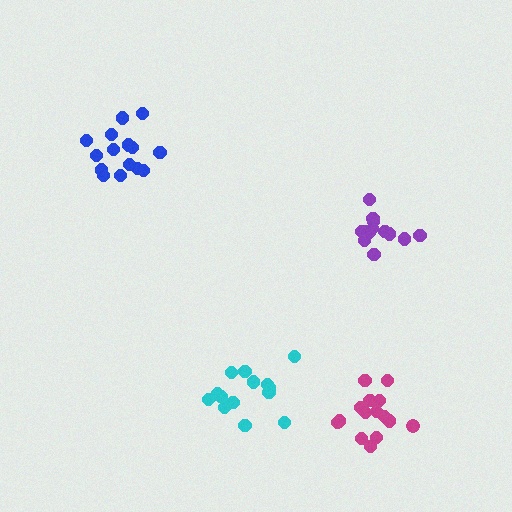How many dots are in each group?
Group 1: 16 dots, Group 2: 14 dots, Group 3: 13 dots, Group 4: 15 dots (58 total).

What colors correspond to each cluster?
The clusters are colored: magenta, cyan, purple, blue.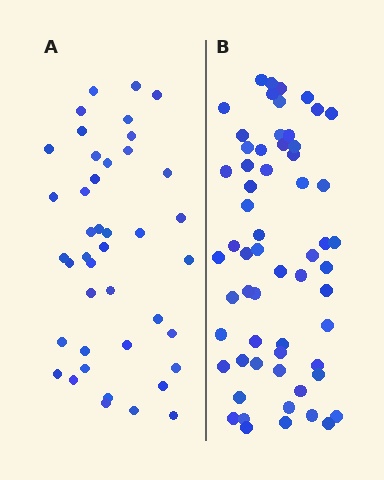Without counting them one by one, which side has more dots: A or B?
Region B (the right region) has more dots.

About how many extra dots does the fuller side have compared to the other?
Region B has approximately 20 more dots than region A.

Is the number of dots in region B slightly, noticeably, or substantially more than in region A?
Region B has noticeably more, but not dramatically so. The ratio is roughly 1.4 to 1.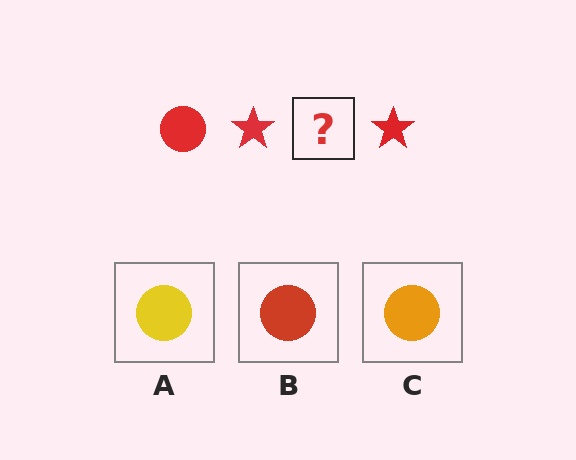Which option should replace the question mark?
Option B.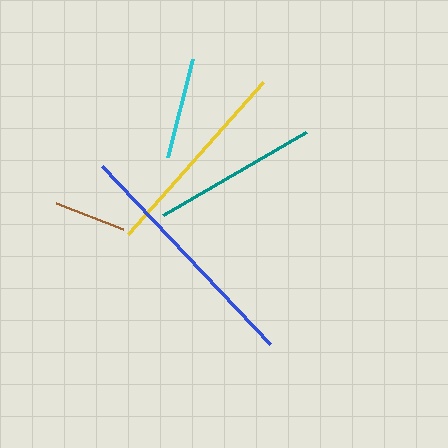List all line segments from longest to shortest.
From longest to shortest: blue, yellow, teal, cyan, brown.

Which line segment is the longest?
The blue line is the longest at approximately 244 pixels.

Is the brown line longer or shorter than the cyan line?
The cyan line is longer than the brown line.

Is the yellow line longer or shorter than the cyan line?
The yellow line is longer than the cyan line.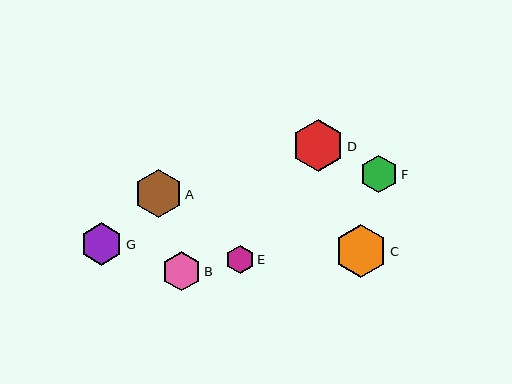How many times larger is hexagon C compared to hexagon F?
Hexagon C is approximately 1.4 times the size of hexagon F.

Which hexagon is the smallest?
Hexagon E is the smallest with a size of approximately 28 pixels.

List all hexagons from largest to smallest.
From largest to smallest: C, D, A, G, B, F, E.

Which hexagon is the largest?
Hexagon C is the largest with a size of approximately 53 pixels.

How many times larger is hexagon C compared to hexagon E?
Hexagon C is approximately 1.9 times the size of hexagon E.